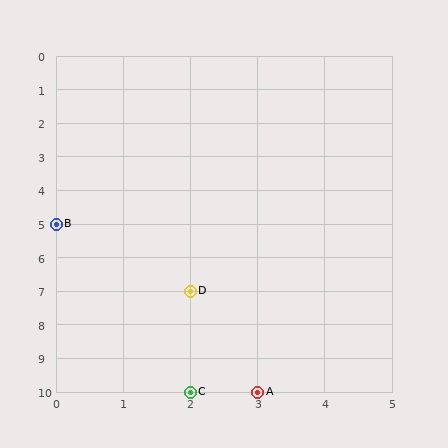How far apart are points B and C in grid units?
Points B and C are 2 columns and 5 rows apart (about 5.4 grid units diagonally).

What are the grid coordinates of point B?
Point B is at grid coordinates (0, 5).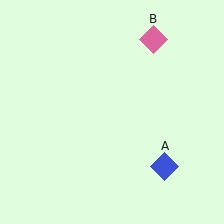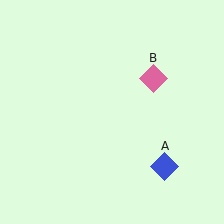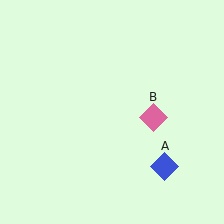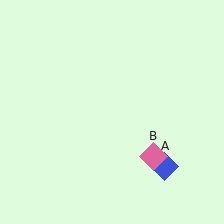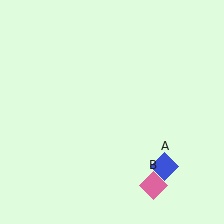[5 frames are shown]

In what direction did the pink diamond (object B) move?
The pink diamond (object B) moved down.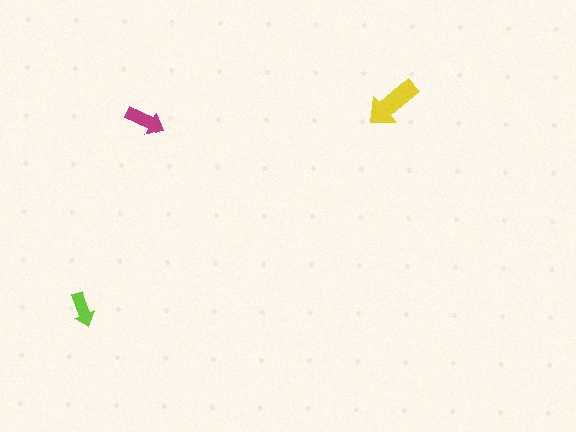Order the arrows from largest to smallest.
the yellow one, the magenta one, the lime one.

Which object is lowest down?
The lime arrow is bottommost.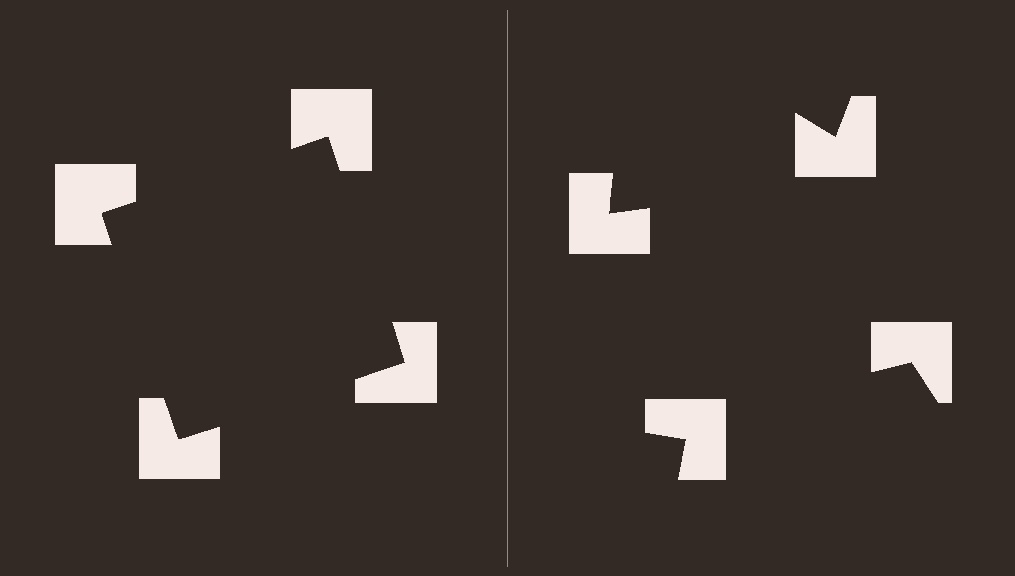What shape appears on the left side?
An illusory square.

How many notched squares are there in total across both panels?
8 — 4 on each side.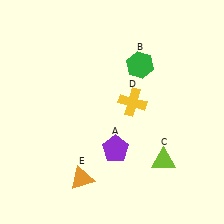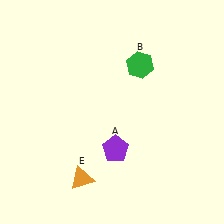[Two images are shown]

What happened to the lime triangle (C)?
The lime triangle (C) was removed in Image 2. It was in the bottom-right area of Image 1.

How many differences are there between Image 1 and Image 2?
There are 2 differences between the two images.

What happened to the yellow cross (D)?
The yellow cross (D) was removed in Image 2. It was in the top-right area of Image 1.